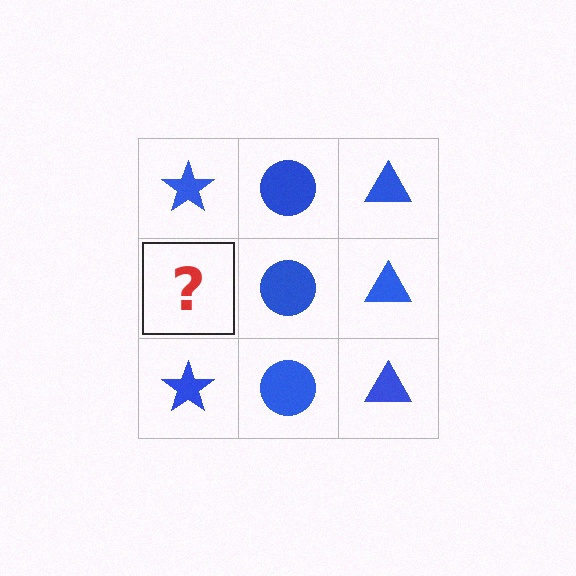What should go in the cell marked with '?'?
The missing cell should contain a blue star.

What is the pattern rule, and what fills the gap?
The rule is that each column has a consistent shape. The gap should be filled with a blue star.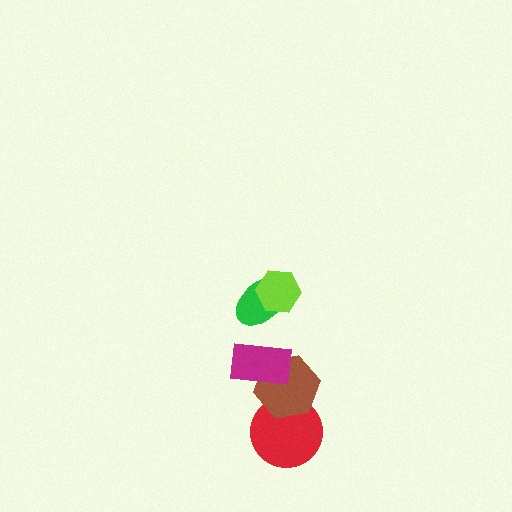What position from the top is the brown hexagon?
The brown hexagon is 4th from the top.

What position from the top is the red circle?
The red circle is 5th from the top.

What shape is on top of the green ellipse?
The lime hexagon is on top of the green ellipse.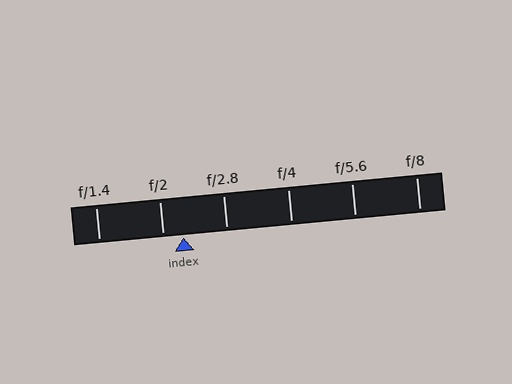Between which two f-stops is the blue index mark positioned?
The index mark is between f/2 and f/2.8.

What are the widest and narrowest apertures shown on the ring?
The widest aperture shown is f/1.4 and the narrowest is f/8.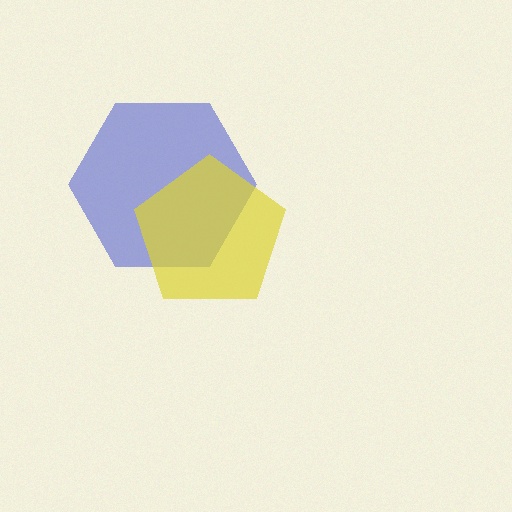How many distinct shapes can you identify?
There are 2 distinct shapes: a blue hexagon, a yellow pentagon.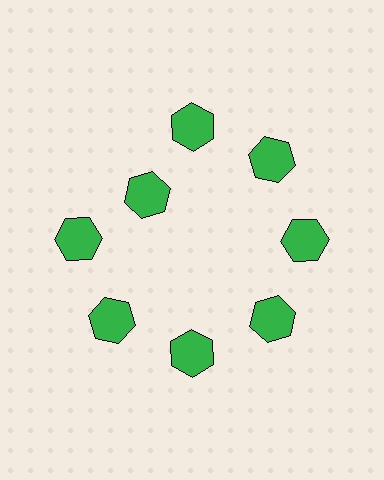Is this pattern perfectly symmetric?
No. The 8 green hexagons are arranged in a ring, but one element near the 10 o'clock position is pulled inward toward the center, breaking the 8-fold rotational symmetry.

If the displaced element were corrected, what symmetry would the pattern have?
It would have 8-fold rotational symmetry — the pattern would map onto itself every 45 degrees.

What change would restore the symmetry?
The symmetry would be restored by moving it outward, back onto the ring so that all 8 hexagons sit at equal angles and equal distance from the center.